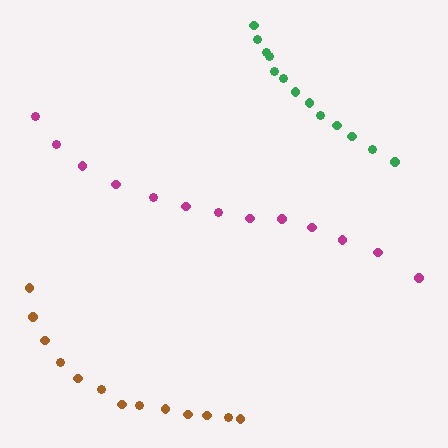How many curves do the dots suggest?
There are 3 distinct paths.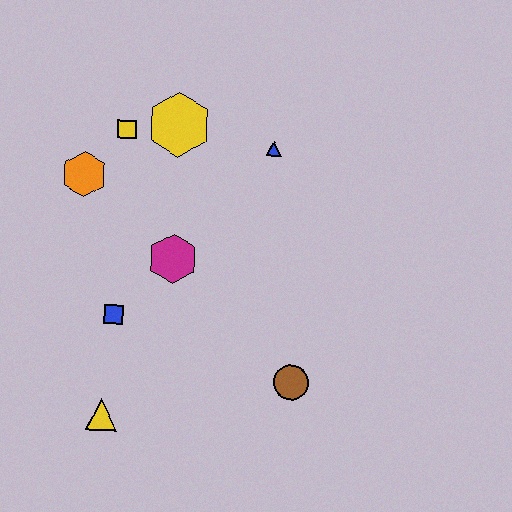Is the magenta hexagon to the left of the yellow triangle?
No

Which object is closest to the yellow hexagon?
The yellow square is closest to the yellow hexagon.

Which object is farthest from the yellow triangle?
The blue triangle is farthest from the yellow triangle.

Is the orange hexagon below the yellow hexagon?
Yes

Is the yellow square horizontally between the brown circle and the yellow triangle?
Yes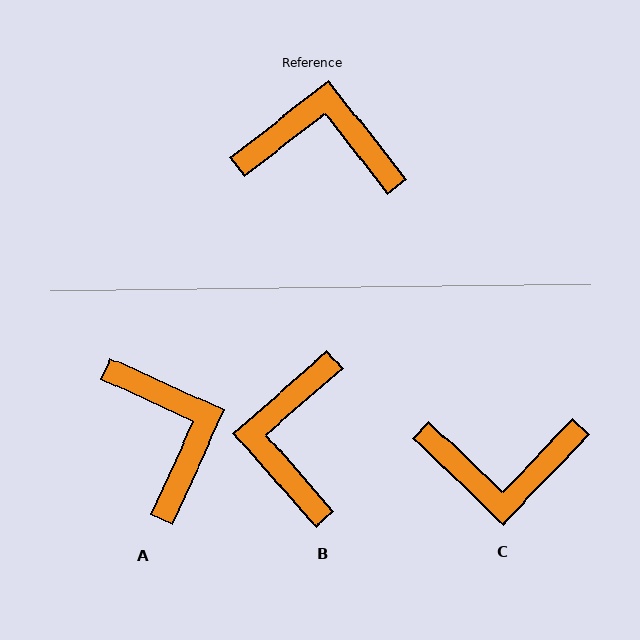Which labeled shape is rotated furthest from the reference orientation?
C, about 172 degrees away.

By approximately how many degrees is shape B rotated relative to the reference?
Approximately 93 degrees counter-clockwise.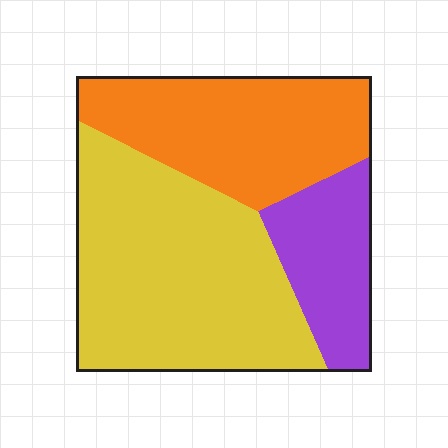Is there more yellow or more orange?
Yellow.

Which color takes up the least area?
Purple, at roughly 20%.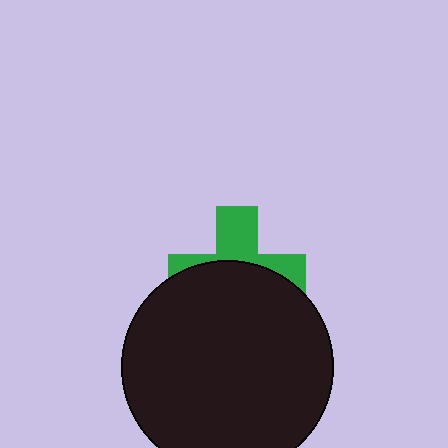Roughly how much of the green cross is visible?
A small part of it is visible (roughly 41%).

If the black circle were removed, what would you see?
You would see the complete green cross.